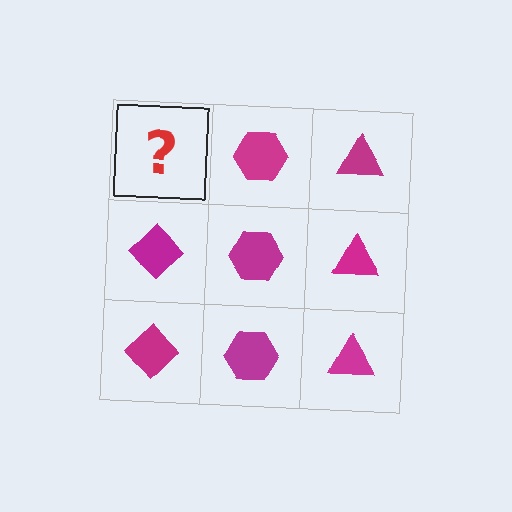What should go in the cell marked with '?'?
The missing cell should contain a magenta diamond.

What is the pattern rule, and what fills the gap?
The rule is that each column has a consistent shape. The gap should be filled with a magenta diamond.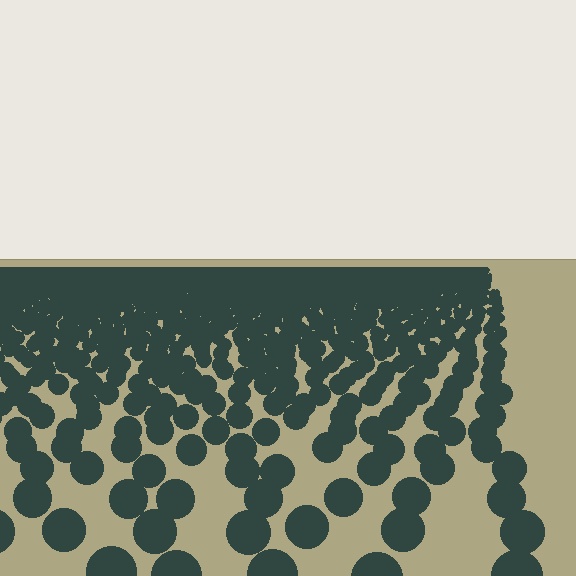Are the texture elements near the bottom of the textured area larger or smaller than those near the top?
Larger. Near the bottom, elements are closer to the viewer and appear at a bigger on-screen size.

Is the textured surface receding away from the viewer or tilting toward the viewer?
The surface is receding away from the viewer. Texture elements get smaller and denser toward the top.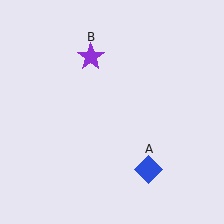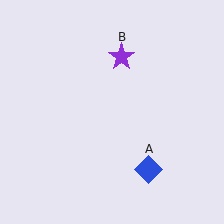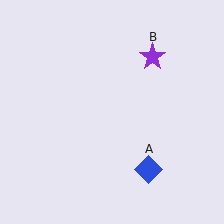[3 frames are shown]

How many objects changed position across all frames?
1 object changed position: purple star (object B).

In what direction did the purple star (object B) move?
The purple star (object B) moved right.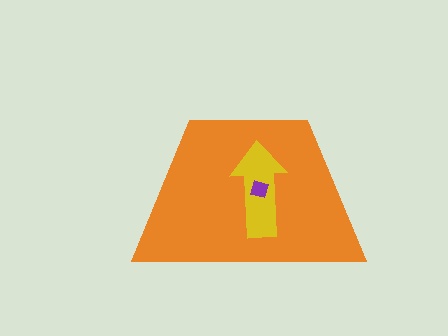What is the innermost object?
The purple square.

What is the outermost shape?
The orange trapezoid.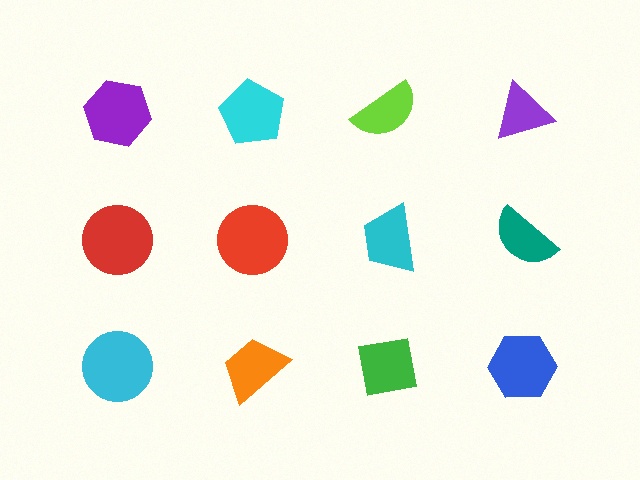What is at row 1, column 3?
A lime semicircle.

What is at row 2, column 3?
A cyan trapezoid.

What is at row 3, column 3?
A green square.